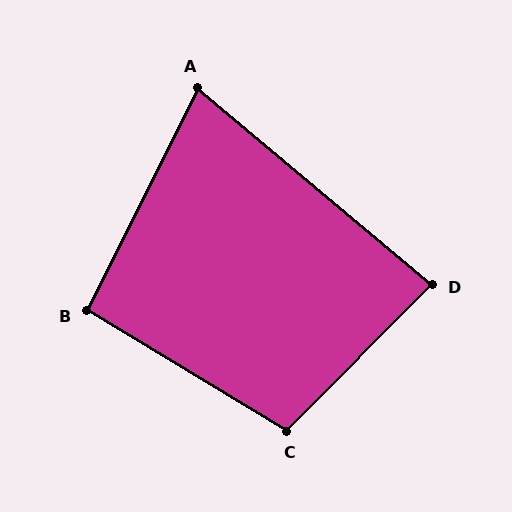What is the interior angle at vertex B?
Approximately 95 degrees (approximately right).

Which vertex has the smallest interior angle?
A, at approximately 77 degrees.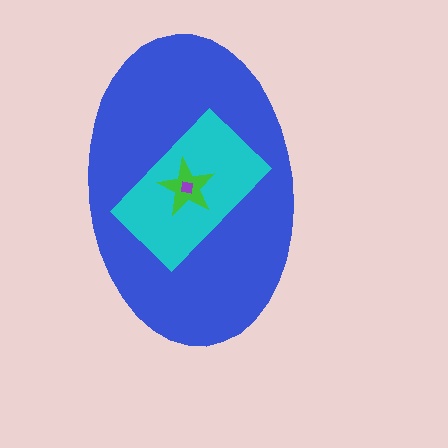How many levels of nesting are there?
4.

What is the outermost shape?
The blue ellipse.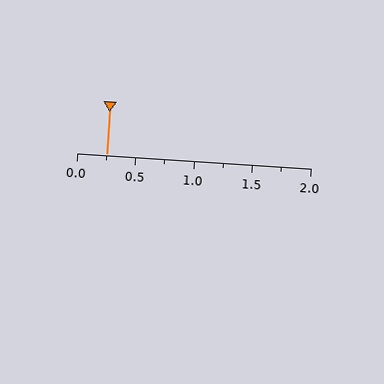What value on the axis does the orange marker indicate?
The marker indicates approximately 0.25.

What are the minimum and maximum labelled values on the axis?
The axis runs from 0.0 to 2.0.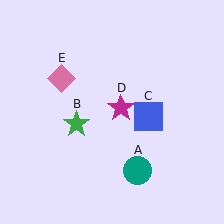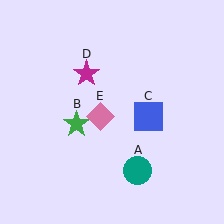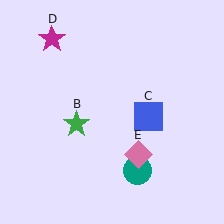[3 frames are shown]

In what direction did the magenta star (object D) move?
The magenta star (object D) moved up and to the left.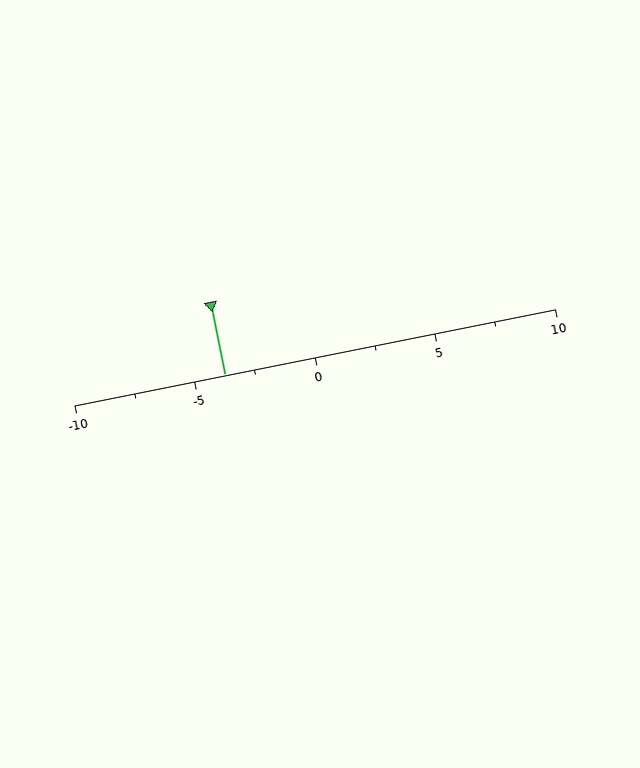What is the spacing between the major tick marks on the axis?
The major ticks are spaced 5 apart.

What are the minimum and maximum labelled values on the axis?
The axis runs from -10 to 10.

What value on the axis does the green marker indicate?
The marker indicates approximately -3.8.